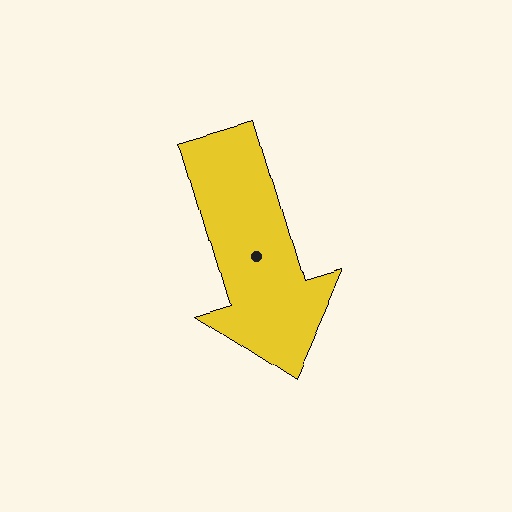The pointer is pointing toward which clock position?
Roughly 5 o'clock.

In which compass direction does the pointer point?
South.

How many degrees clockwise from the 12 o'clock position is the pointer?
Approximately 163 degrees.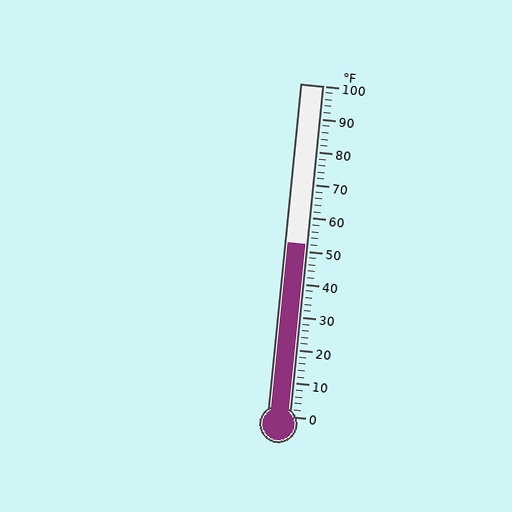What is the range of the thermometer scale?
The thermometer scale ranges from 0°F to 100°F.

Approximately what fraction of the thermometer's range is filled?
The thermometer is filled to approximately 50% of its range.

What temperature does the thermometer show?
The thermometer shows approximately 52°F.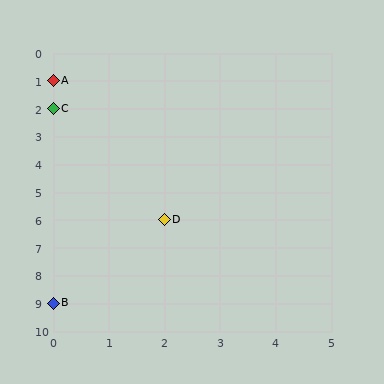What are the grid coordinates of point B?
Point B is at grid coordinates (0, 9).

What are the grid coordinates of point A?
Point A is at grid coordinates (0, 1).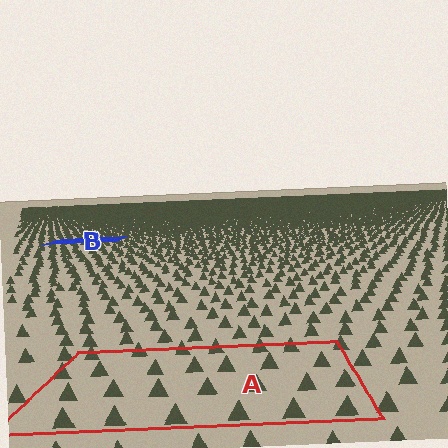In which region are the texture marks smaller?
The texture marks are smaller in region B, because it is farther away.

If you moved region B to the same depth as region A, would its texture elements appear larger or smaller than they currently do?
They would appear larger. At a closer depth, the same texture elements are projected at a bigger on-screen size.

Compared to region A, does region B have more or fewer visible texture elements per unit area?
Region B has more texture elements per unit area — they are packed more densely because it is farther away.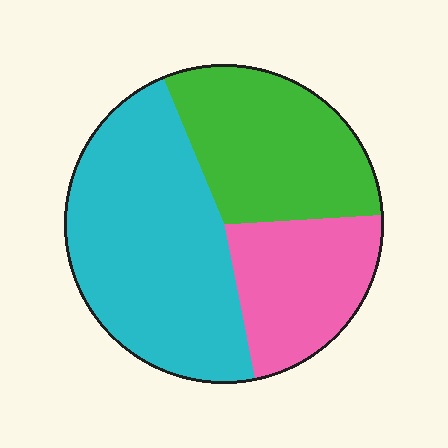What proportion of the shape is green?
Green covers 30% of the shape.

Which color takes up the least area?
Pink, at roughly 25%.